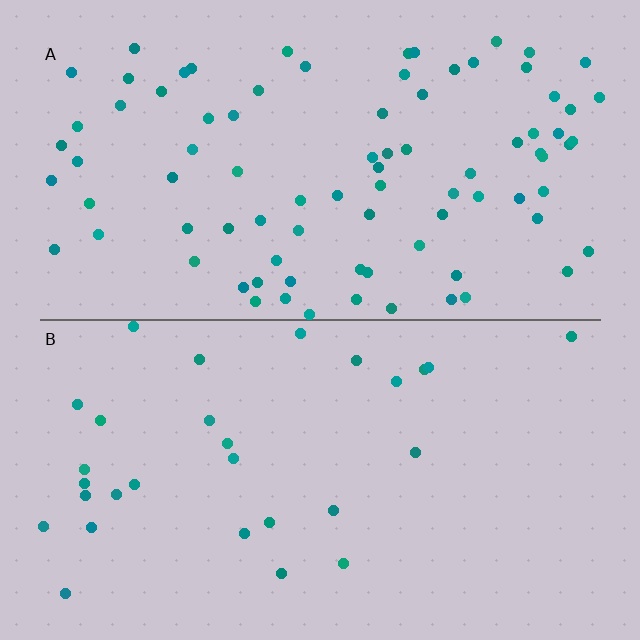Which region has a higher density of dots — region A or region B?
A (the top).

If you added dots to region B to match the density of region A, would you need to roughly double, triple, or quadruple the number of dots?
Approximately triple.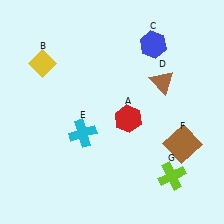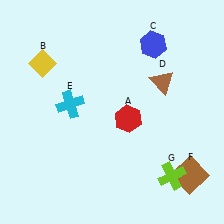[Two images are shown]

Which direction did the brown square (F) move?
The brown square (F) moved down.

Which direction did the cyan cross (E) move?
The cyan cross (E) moved up.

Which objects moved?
The objects that moved are: the cyan cross (E), the brown square (F).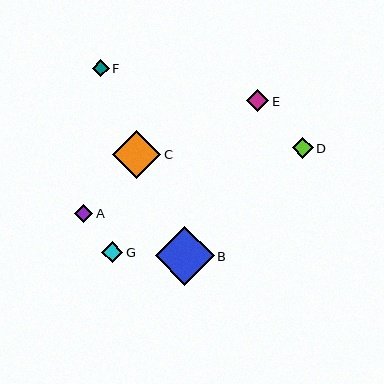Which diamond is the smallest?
Diamond F is the smallest with a size of approximately 17 pixels.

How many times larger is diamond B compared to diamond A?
Diamond B is approximately 3.2 times the size of diamond A.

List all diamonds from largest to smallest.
From largest to smallest: B, C, E, G, D, A, F.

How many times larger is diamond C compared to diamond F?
Diamond C is approximately 2.9 times the size of diamond F.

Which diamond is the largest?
Diamond B is the largest with a size of approximately 59 pixels.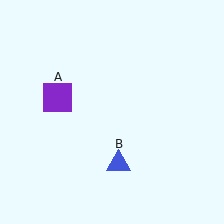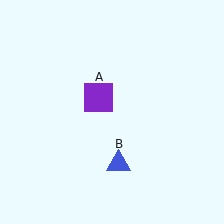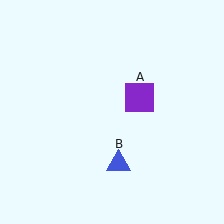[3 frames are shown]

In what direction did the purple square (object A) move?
The purple square (object A) moved right.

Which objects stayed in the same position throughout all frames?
Blue triangle (object B) remained stationary.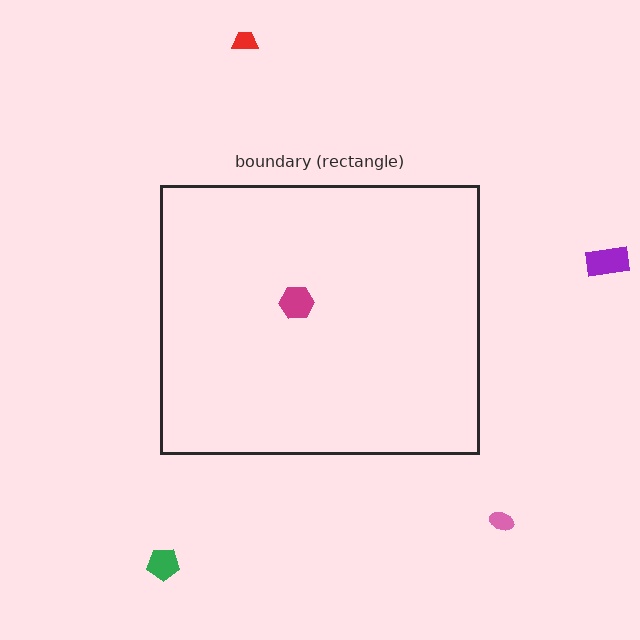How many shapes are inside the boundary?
1 inside, 4 outside.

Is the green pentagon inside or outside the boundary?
Outside.